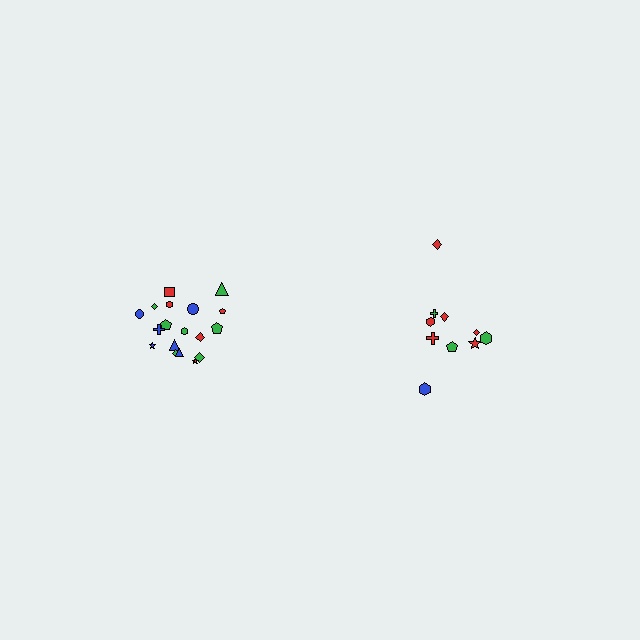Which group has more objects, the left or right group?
The left group.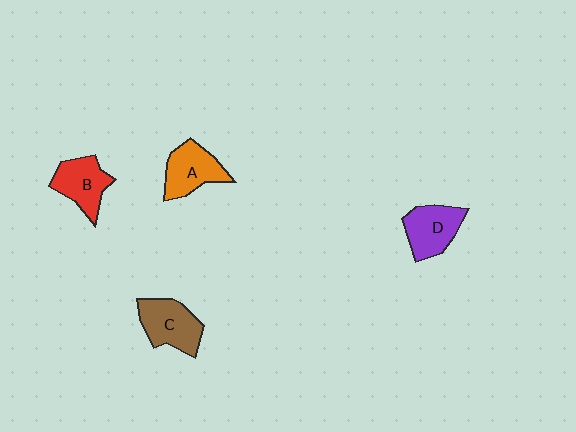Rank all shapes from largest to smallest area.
From largest to smallest: C (brown), D (purple), A (orange), B (red).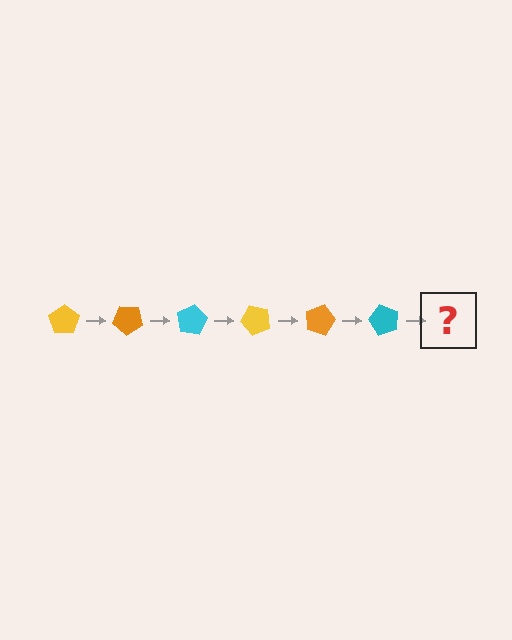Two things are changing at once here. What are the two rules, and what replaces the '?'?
The two rules are that it rotates 40 degrees each step and the color cycles through yellow, orange, and cyan. The '?' should be a yellow pentagon, rotated 240 degrees from the start.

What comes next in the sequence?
The next element should be a yellow pentagon, rotated 240 degrees from the start.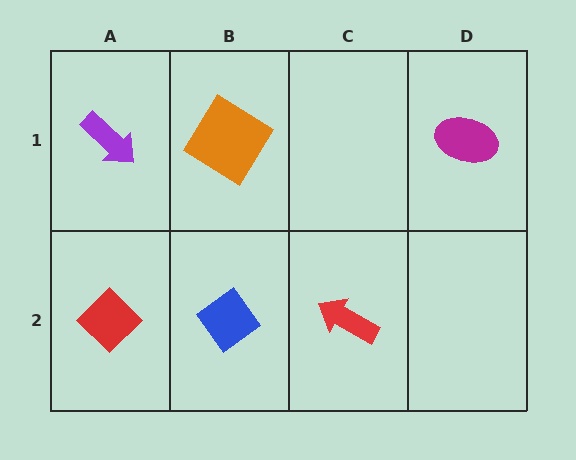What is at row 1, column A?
A purple arrow.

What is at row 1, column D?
A magenta ellipse.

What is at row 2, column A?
A red diamond.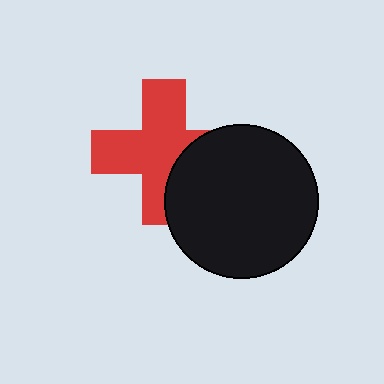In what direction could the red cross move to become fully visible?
The red cross could move left. That would shift it out from behind the black circle entirely.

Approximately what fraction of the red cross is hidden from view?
Roughly 31% of the red cross is hidden behind the black circle.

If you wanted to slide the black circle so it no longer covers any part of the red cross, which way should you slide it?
Slide it right — that is the most direct way to separate the two shapes.